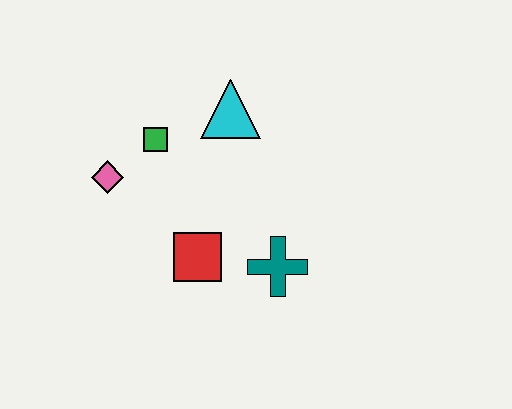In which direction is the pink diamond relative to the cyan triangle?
The pink diamond is to the left of the cyan triangle.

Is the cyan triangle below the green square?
No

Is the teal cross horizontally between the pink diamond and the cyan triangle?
No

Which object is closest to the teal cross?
The red square is closest to the teal cross.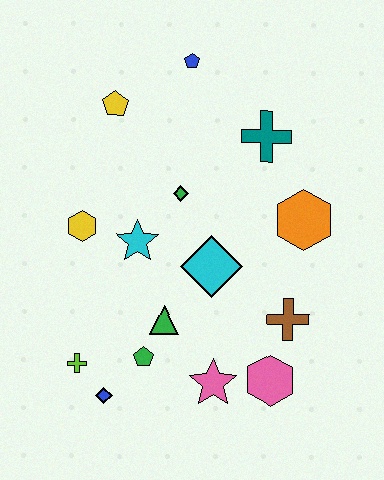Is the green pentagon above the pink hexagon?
Yes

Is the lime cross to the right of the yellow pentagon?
No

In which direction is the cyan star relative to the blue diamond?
The cyan star is above the blue diamond.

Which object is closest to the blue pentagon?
The yellow pentagon is closest to the blue pentagon.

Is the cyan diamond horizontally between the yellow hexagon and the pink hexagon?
Yes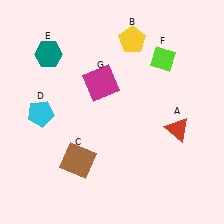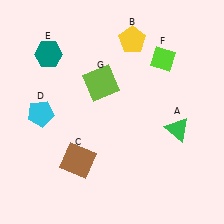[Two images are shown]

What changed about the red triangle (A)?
In Image 1, A is red. In Image 2, it changed to green.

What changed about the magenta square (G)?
In Image 1, G is magenta. In Image 2, it changed to lime.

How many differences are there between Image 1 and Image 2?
There are 2 differences between the two images.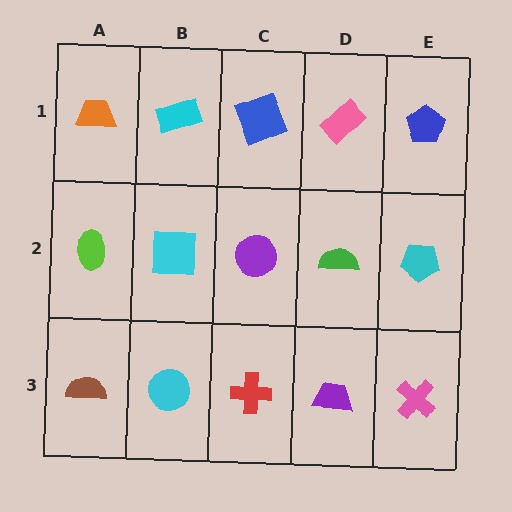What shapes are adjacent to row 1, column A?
A lime ellipse (row 2, column A), a cyan rectangle (row 1, column B).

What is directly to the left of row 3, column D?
A red cross.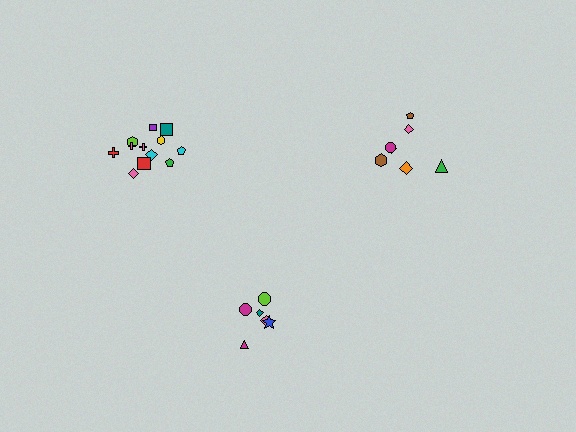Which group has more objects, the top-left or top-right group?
The top-left group.